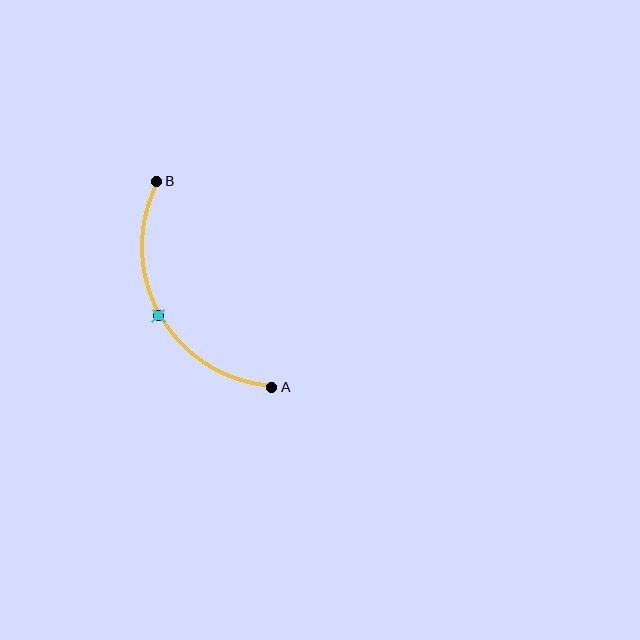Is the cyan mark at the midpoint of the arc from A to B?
Yes. The cyan mark lies on the arc at equal arc-length from both A and B — it is the arc midpoint.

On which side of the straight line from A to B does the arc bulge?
The arc bulges to the left of the straight line connecting A and B.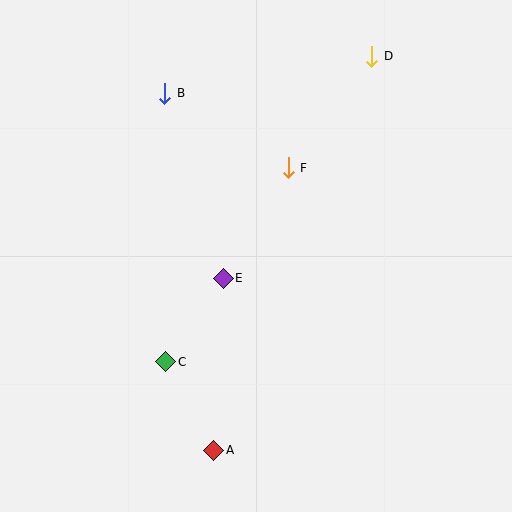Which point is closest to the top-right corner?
Point D is closest to the top-right corner.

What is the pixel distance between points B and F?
The distance between B and F is 144 pixels.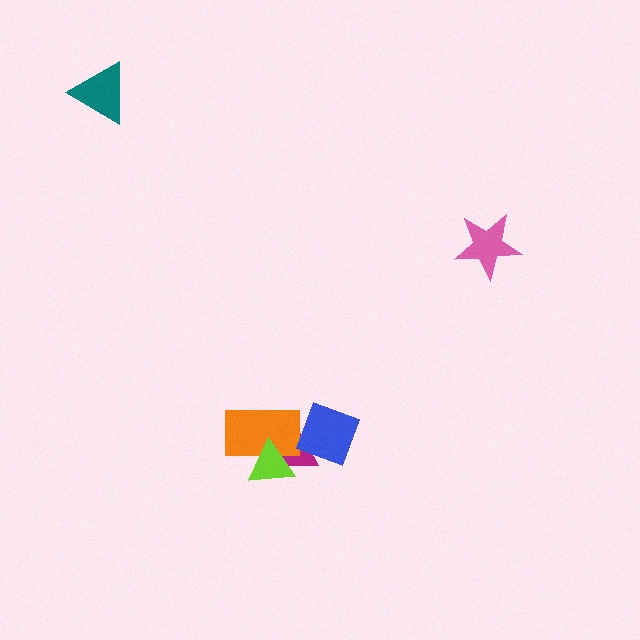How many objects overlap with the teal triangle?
0 objects overlap with the teal triangle.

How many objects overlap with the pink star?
0 objects overlap with the pink star.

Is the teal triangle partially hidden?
No, no other shape covers it.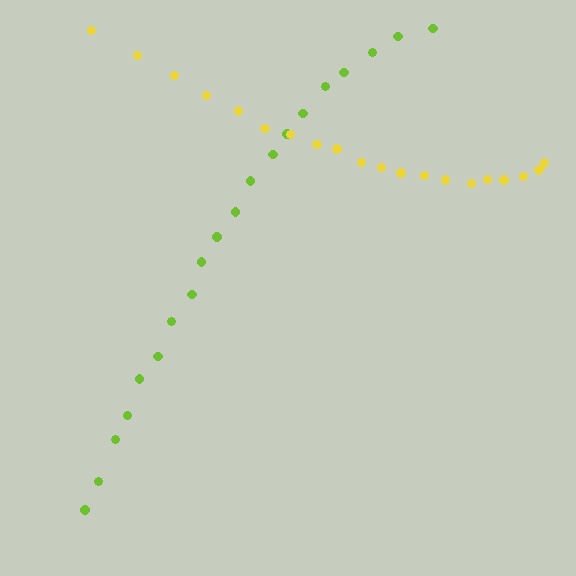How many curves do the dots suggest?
There are 2 distinct paths.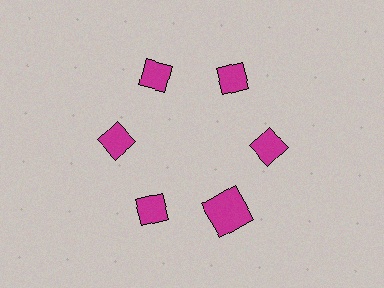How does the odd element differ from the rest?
It has a different shape: square instead of diamond.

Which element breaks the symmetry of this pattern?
The magenta square at roughly the 5 o'clock position breaks the symmetry. All other shapes are magenta diamonds.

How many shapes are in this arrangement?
There are 6 shapes arranged in a ring pattern.